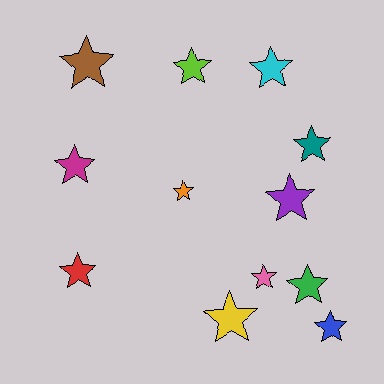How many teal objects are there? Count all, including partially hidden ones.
There is 1 teal object.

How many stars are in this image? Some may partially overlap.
There are 12 stars.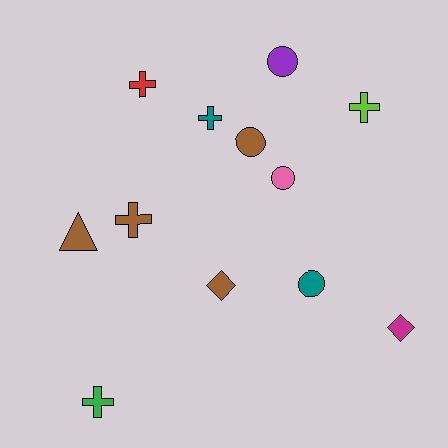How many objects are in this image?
There are 12 objects.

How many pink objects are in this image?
There is 1 pink object.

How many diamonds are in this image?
There are 2 diamonds.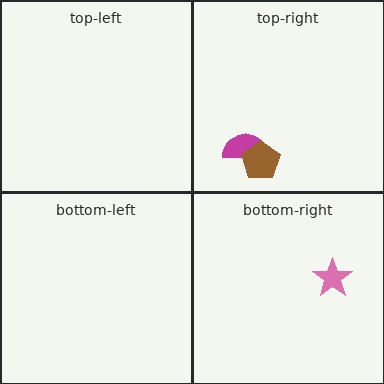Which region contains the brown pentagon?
The top-right region.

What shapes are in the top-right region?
The magenta semicircle, the brown pentagon.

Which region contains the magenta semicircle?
The top-right region.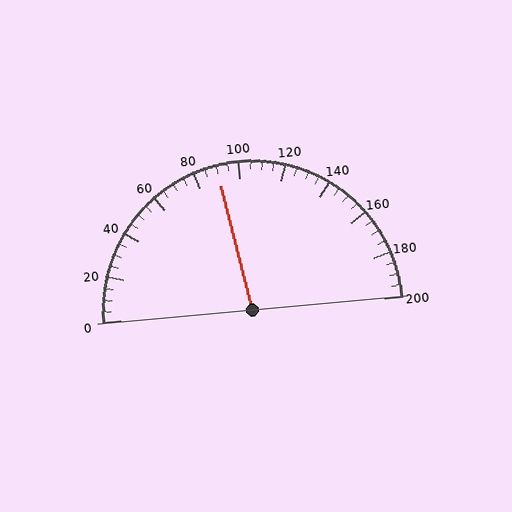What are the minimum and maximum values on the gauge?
The gauge ranges from 0 to 200.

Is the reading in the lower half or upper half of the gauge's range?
The reading is in the lower half of the range (0 to 200).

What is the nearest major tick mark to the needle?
The nearest major tick mark is 80.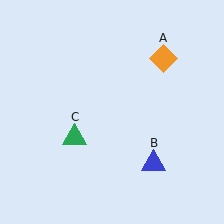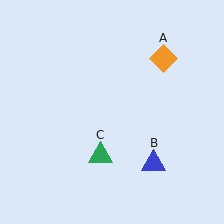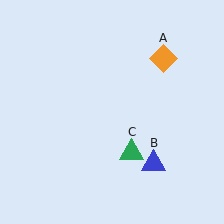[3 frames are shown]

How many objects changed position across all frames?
1 object changed position: green triangle (object C).